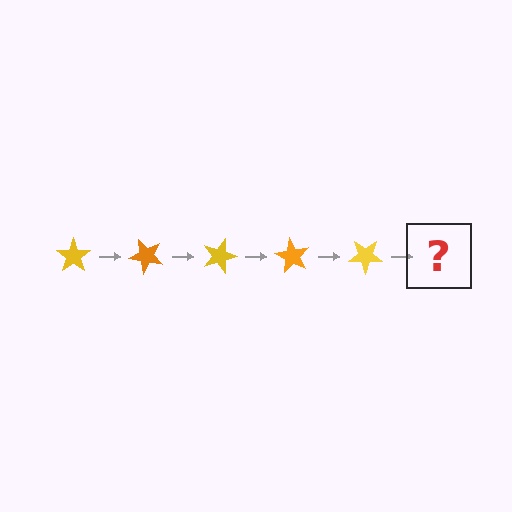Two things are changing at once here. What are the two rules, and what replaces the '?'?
The two rules are that it rotates 45 degrees each step and the color cycles through yellow and orange. The '?' should be an orange star, rotated 225 degrees from the start.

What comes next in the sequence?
The next element should be an orange star, rotated 225 degrees from the start.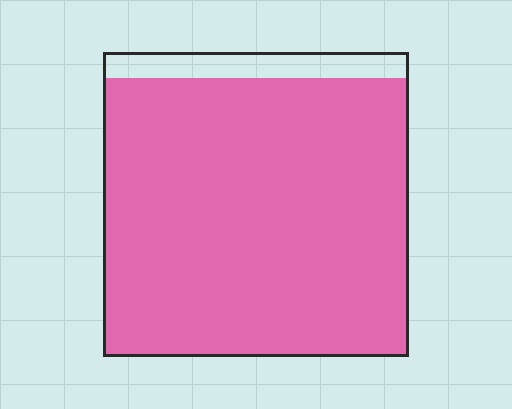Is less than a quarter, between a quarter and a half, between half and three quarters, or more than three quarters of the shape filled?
More than three quarters.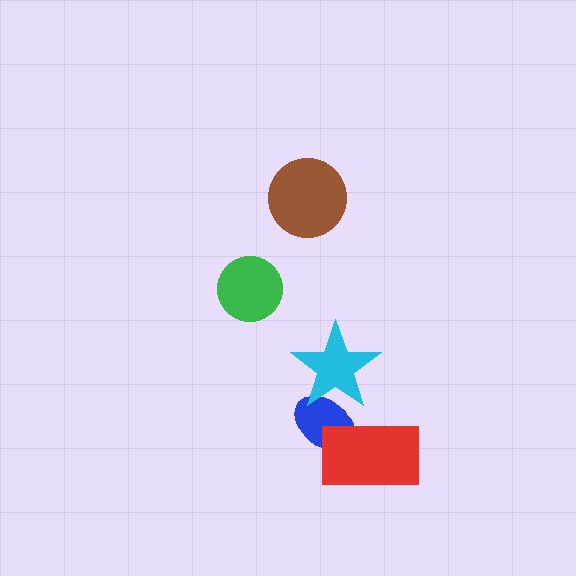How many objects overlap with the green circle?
0 objects overlap with the green circle.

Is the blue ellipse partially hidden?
Yes, it is partially covered by another shape.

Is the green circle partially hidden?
No, no other shape covers it.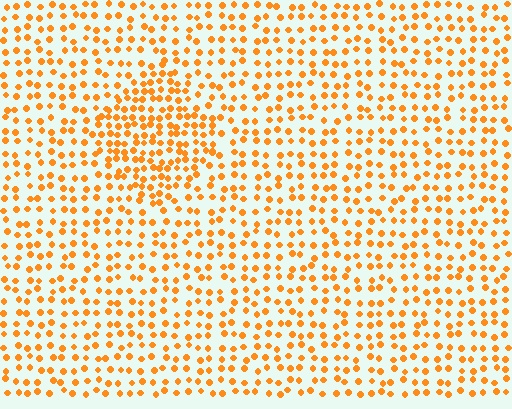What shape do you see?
I see a diamond.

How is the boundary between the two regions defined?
The boundary is defined by a change in element density (approximately 1.7x ratio). All elements are the same color, size, and shape.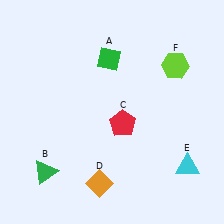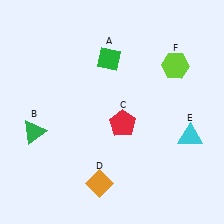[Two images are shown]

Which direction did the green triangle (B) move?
The green triangle (B) moved up.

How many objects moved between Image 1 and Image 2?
2 objects moved between the two images.